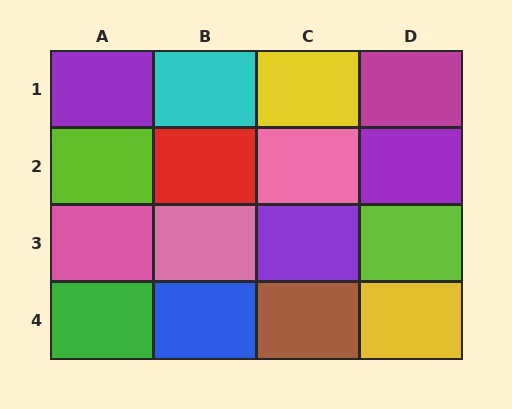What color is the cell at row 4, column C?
Brown.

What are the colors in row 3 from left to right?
Pink, pink, purple, lime.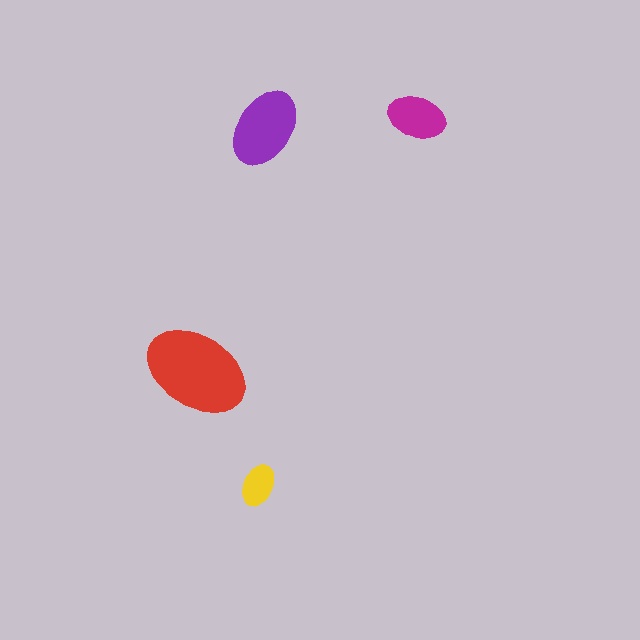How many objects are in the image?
There are 4 objects in the image.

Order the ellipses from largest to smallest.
the red one, the purple one, the magenta one, the yellow one.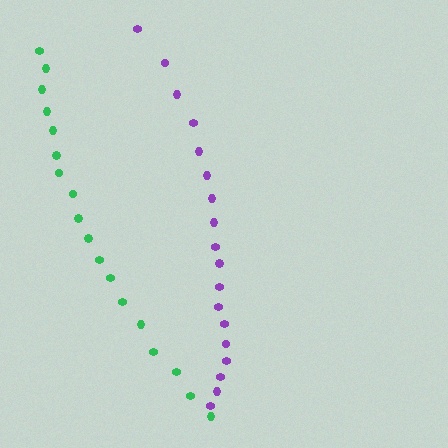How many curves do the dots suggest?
There are 2 distinct paths.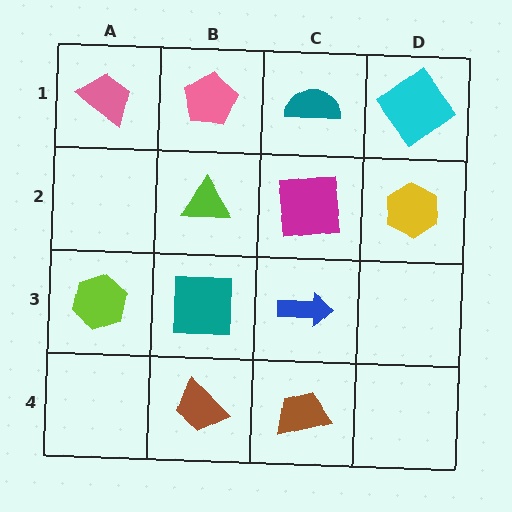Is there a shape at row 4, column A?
No, that cell is empty.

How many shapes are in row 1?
4 shapes.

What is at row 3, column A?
A lime hexagon.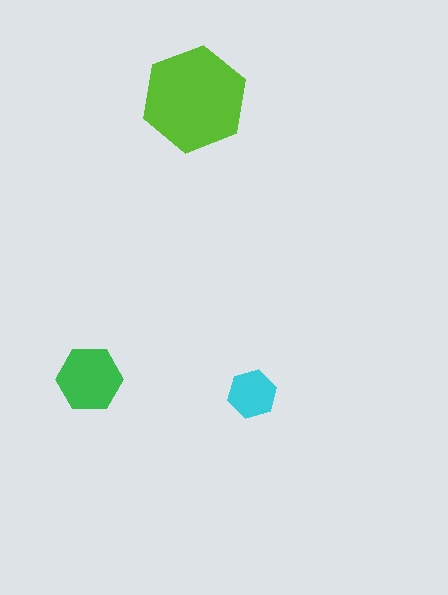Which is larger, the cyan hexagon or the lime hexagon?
The lime one.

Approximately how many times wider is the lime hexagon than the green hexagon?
About 1.5 times wider.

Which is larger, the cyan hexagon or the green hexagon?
The green one.